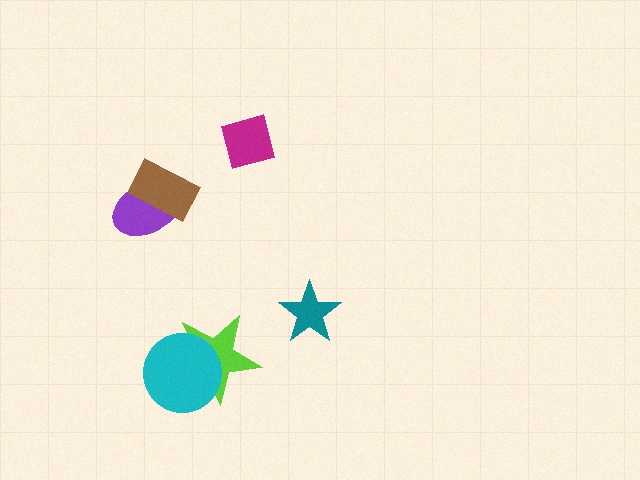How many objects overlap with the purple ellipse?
1 object overlaps with the purple ellipse.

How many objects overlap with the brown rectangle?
1 object overlaps with the brown rectangle.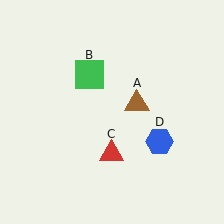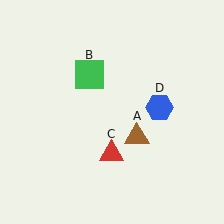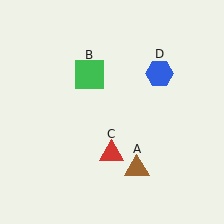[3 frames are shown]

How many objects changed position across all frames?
2 objects changed position: brown triangle (object A), blue hexagon (object D).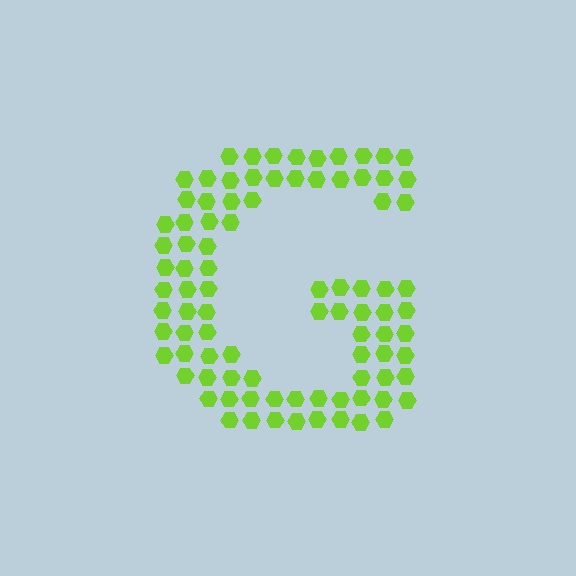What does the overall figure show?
The overall figure shows the letter G.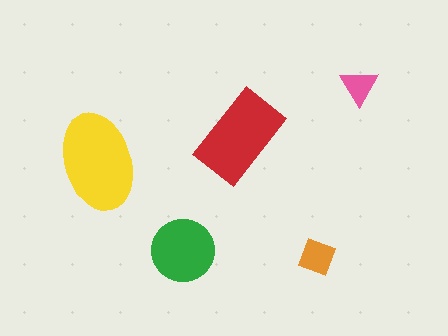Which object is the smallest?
The pink triangle.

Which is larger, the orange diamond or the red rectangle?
The red rectangle.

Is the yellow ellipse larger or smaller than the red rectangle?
Larger.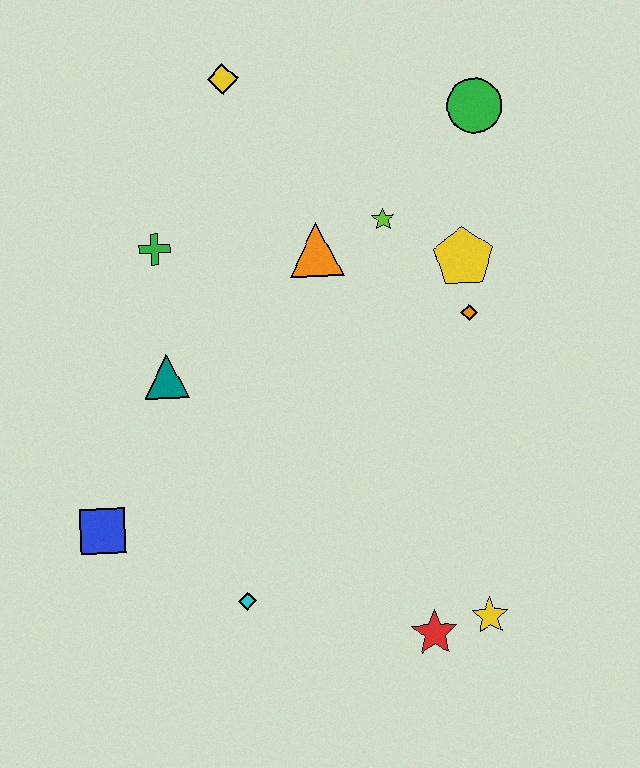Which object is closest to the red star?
The yellow star is closest to the red star.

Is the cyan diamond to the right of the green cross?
Yes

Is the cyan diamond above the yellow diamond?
No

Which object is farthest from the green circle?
The blue square is farthest from the green circle.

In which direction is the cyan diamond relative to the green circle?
The cyan diamond is below the green circle.